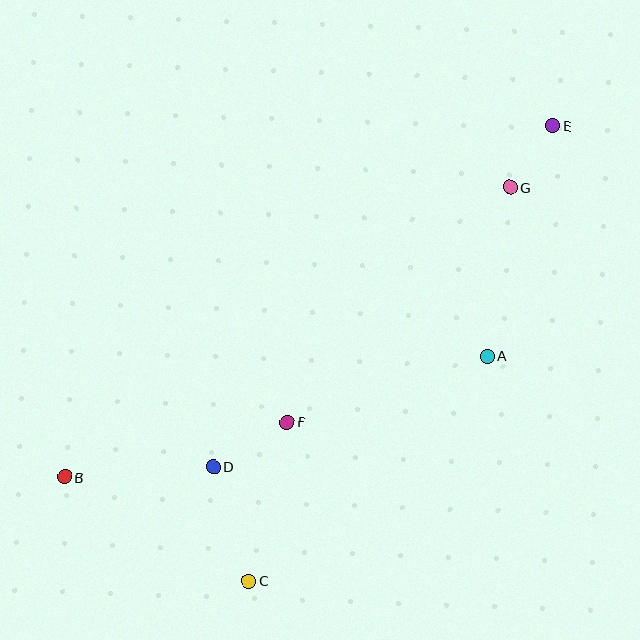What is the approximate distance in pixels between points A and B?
The distance between A and B is approximately 439 pixels.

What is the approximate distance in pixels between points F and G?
The distance between F and G is approximately 324 pixels.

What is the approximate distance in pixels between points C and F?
The distance between C and F is approximately 163 pixels.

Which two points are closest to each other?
Points E and G are closest to each other.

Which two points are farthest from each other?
Points B and E are farthest from each other.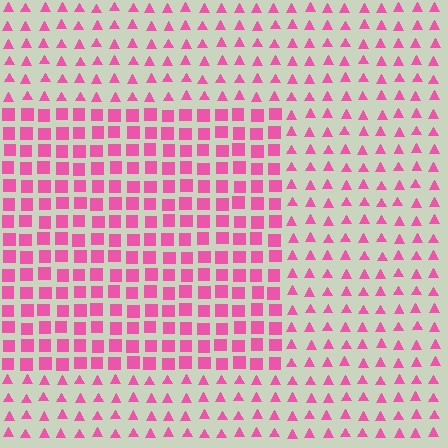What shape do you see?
I see a rectangle.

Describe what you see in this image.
The image is filled with small pink elements arranged in a uniform grid. A rectangle-shaped region contains squares, while the surrounding area contains triangles. The boundary is defined purely by the change in element shape.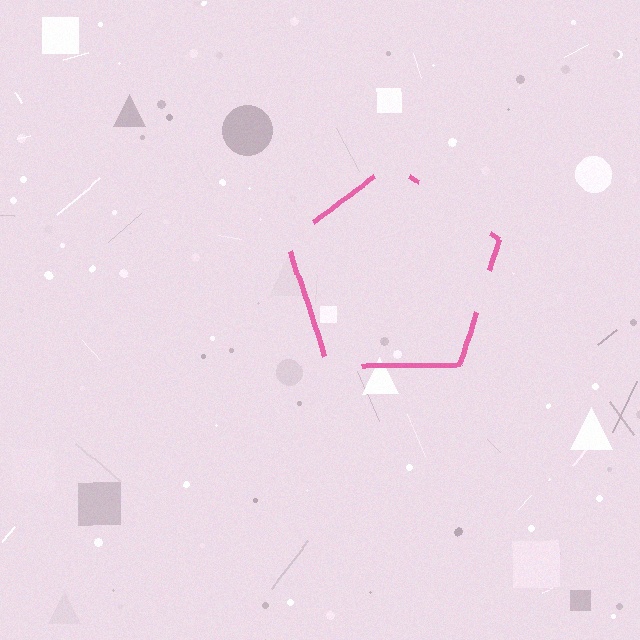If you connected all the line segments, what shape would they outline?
They would outline a pentagon.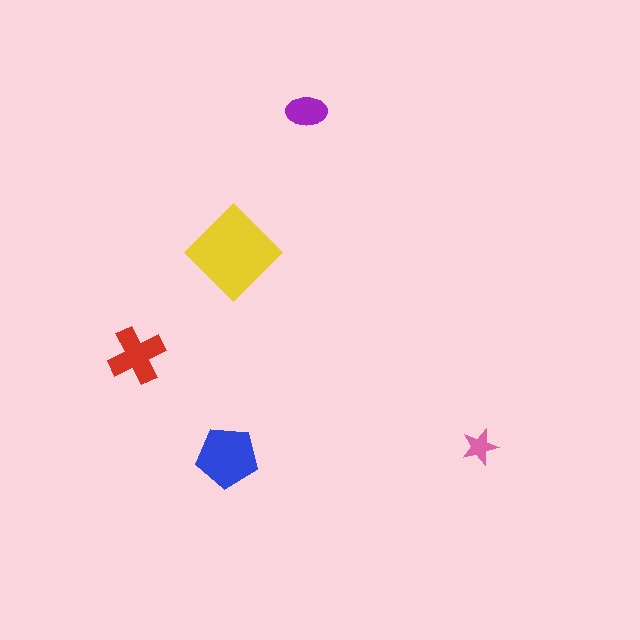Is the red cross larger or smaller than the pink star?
Larger.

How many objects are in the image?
There are 5 objects in the image.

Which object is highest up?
The purple ellipse is topmost.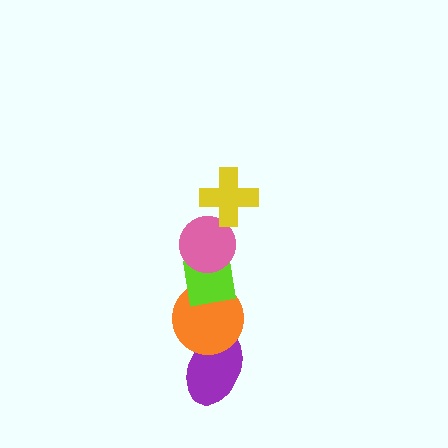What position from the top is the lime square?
The lime square is 3rd from the top.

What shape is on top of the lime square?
The pink circle is on top of the lime square.